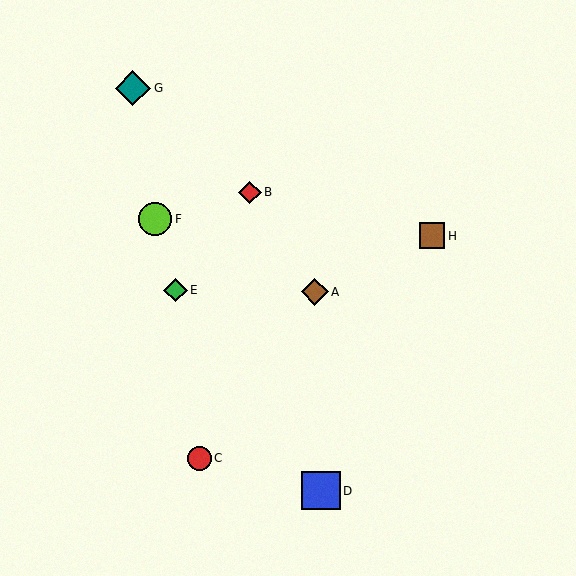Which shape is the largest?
The blue square (labeled D) is the largest.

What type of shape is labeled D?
Shape D is a blue square.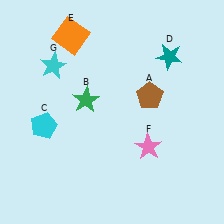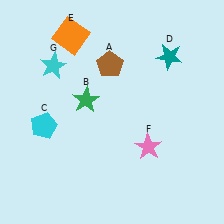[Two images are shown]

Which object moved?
The brown pentagon (A) moved left.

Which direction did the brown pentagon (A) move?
The brown pentagon (A) moved left.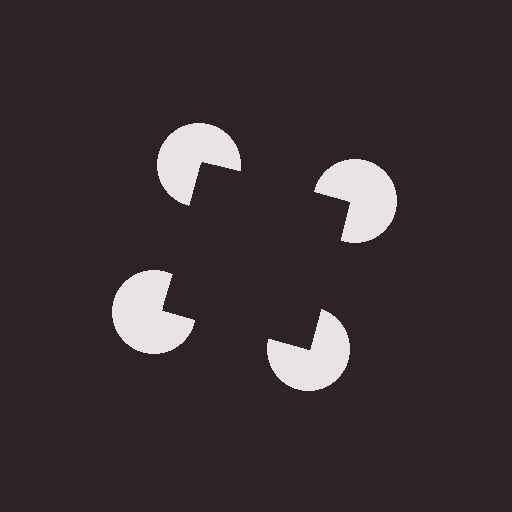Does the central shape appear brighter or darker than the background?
It typically appears slightly darker than the background, even though no actual brightness change is drawn.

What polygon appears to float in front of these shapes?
An illusory square — its edges are inferred from the aligned wedge cuts in the pac-man discs, not physically drawn.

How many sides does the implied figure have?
4 sides.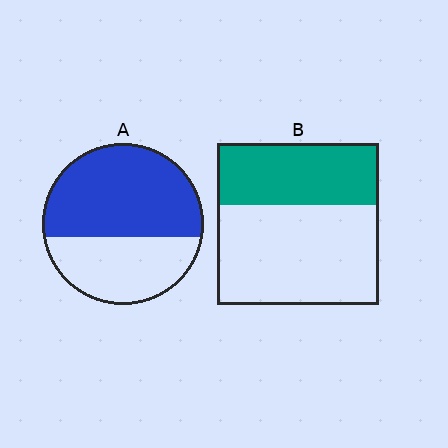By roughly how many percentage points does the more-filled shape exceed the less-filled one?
By roughly 20 percentage points (A over B).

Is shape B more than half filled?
No.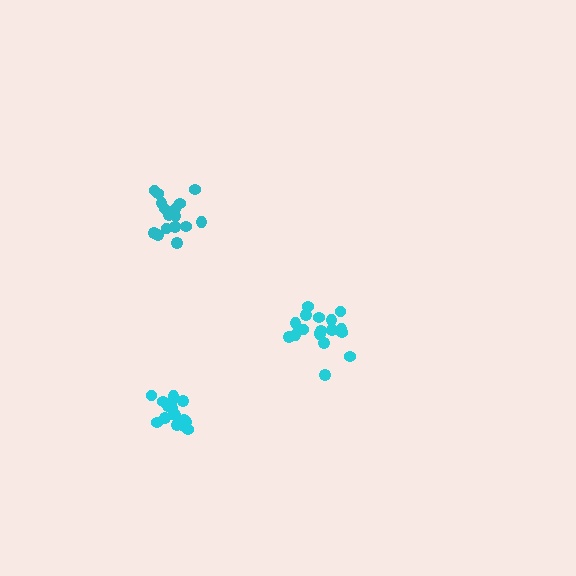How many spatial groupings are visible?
There are 3 spatial groupings.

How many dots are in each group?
Group 1: 15 dots, Group 2: 18 dots, Group 3: 16 dots (49 total).